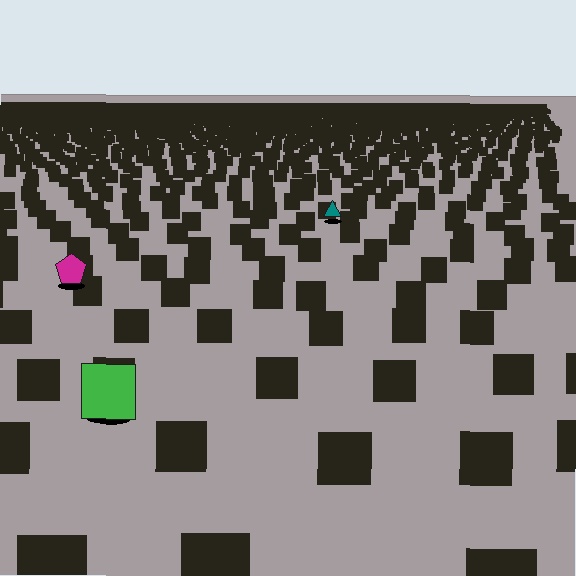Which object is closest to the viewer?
The green square is closest. The texture marks near it are larger and more spread out.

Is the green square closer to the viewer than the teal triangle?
Yes. The green square is closer — you can tell from the texture gradient: the ground texture is coarser near it.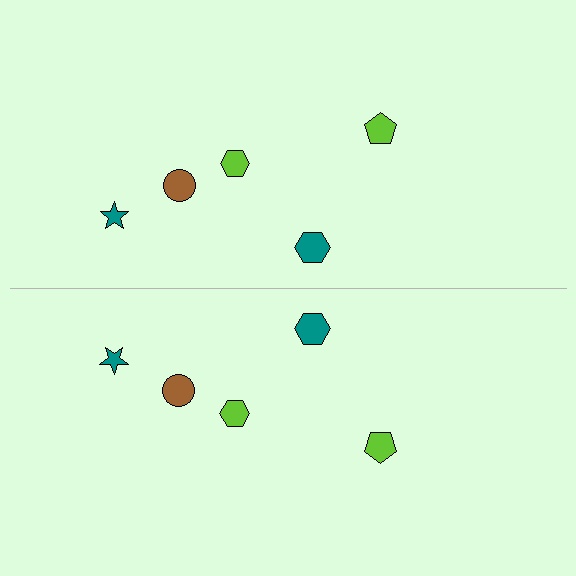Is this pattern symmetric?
Yes, this pattern has bilateral (reflection) symmetry.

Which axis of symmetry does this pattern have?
The pattern has a horizontal axis of symmetry running through the center of the image.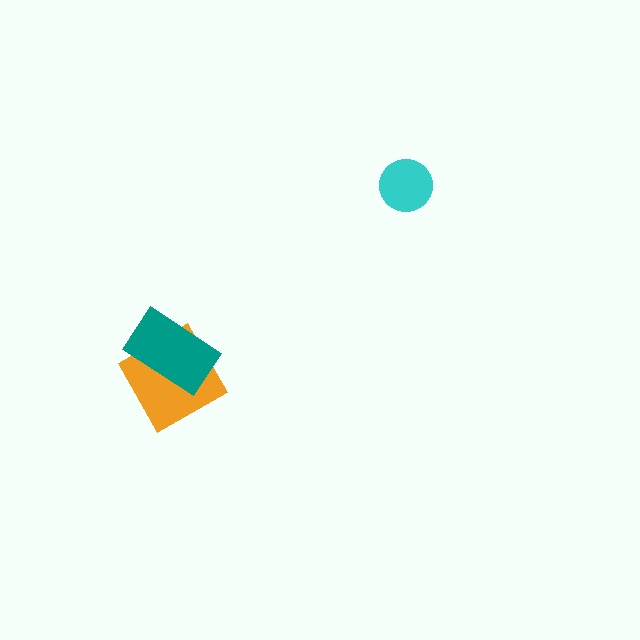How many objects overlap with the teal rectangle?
1 object overlaps with the teal rectangle.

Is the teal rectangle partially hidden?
No, no other shape covers it.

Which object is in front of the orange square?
The teal rectangle is in front of the orange square.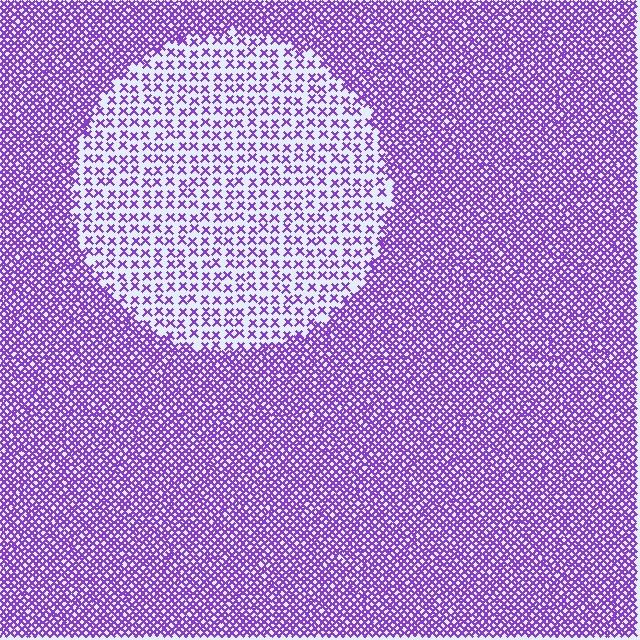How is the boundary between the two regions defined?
The boundary is defined by a change in element density (approximately 2.7x ratio). All elements are the same color, size, and shape.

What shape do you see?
I see a circle.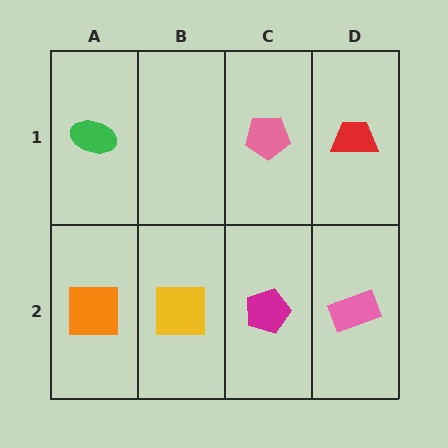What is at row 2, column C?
A magenta pentagon.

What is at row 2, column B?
A yellow square.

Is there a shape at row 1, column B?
No, that cell is empty.